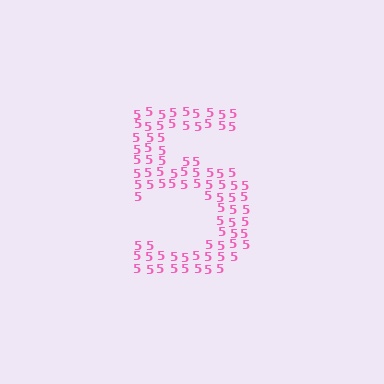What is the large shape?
The large shape is the digit 5.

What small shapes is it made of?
It is made of small digit 5's.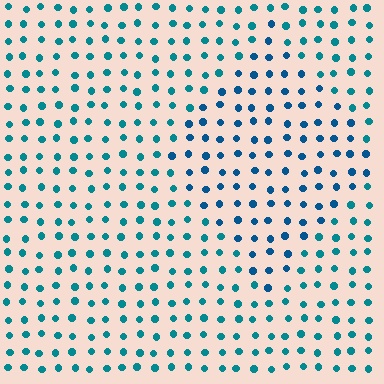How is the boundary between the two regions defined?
The boundary is defined purely by a slight shift in hue (about 22 degrees). Spacing, size, and orientation are identical on both sides.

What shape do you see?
I see a diamond.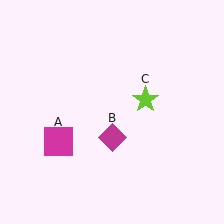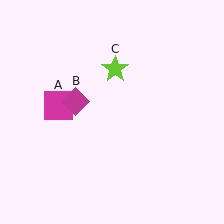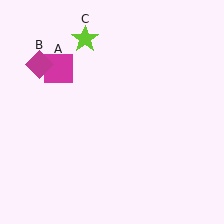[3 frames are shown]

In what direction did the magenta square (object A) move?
The magenta square (object A) moved up.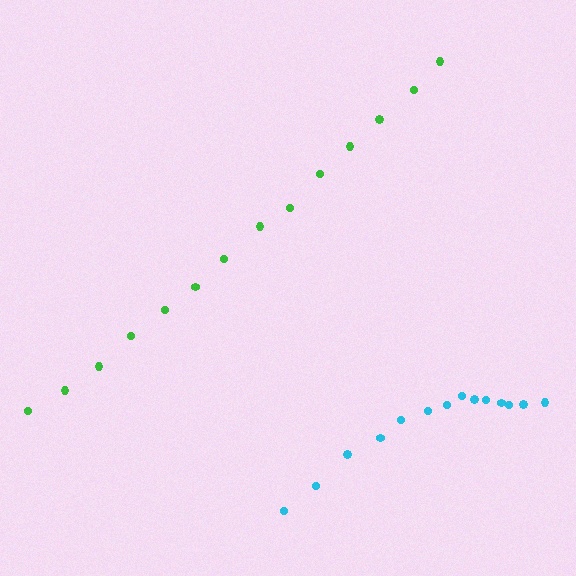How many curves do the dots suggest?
There are 2 distinct paths.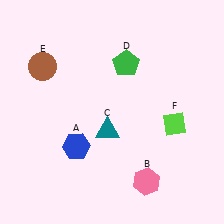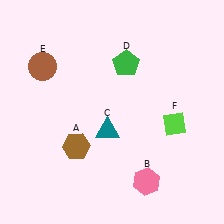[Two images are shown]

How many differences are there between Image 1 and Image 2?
There is 1 difference between the two images.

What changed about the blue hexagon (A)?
In Image 1, A is blue. In Image 2, it changed to brown.